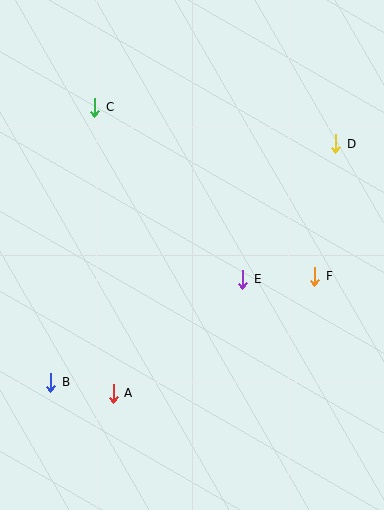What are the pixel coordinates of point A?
Point A is at (113, 393).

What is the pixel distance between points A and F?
The distance between A and F is 233 pixels.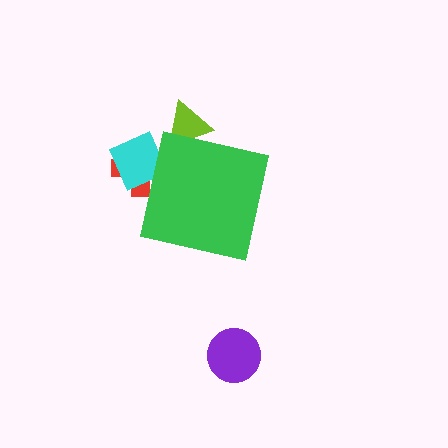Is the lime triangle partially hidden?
Yes, the lime triangle is partially hidden behind the green square.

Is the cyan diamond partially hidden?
Yes, the cyan diamond is partially hidden behind the green square.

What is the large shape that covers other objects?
A green square.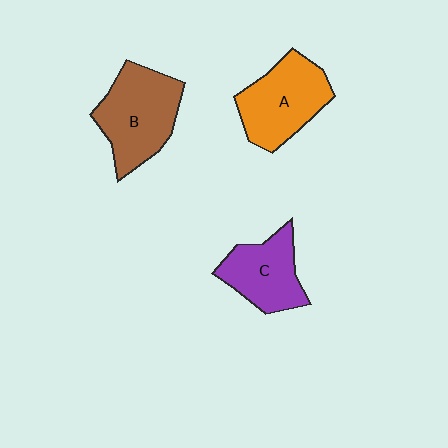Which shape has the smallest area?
Shape C (purple).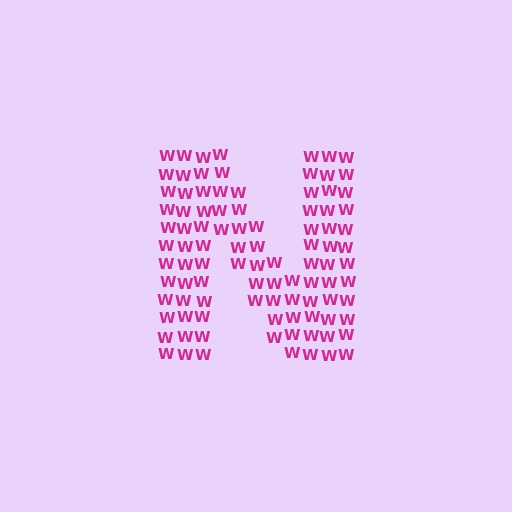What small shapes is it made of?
It is made of small letter W's.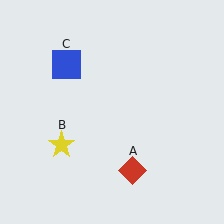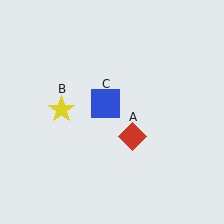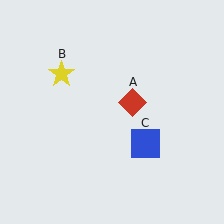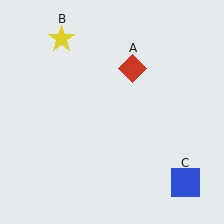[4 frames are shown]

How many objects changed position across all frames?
3 objects changed position: red diamond (object A), yellow star (object B), blue square (object C).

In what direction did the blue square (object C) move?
The blue square (object C) moved down and to the right.